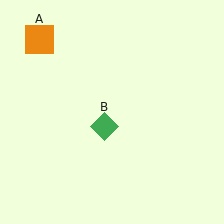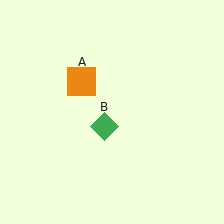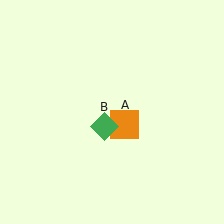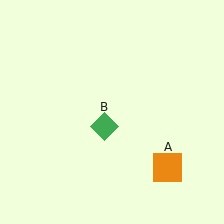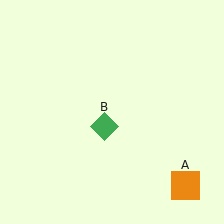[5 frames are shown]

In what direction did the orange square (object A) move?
The orange square (object A) moved down and to the right.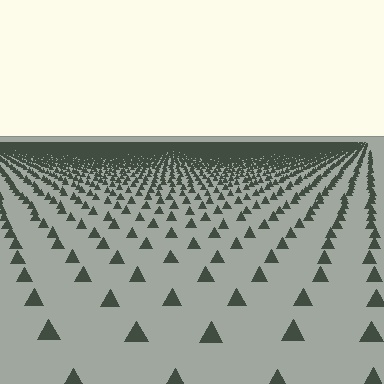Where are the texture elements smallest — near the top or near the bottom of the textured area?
Near the top.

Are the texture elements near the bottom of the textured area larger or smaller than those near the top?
Larger. Near the bottom, elements are closer to the viewer and appear at a bigger on-screen size.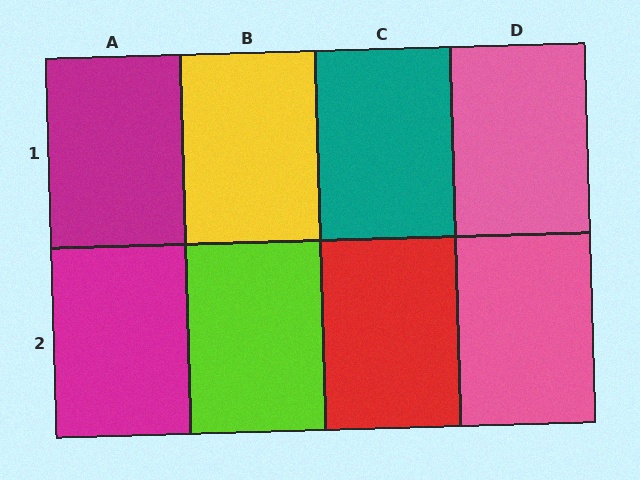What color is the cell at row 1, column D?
Pink.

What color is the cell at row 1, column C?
Teal.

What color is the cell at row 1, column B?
Yellow.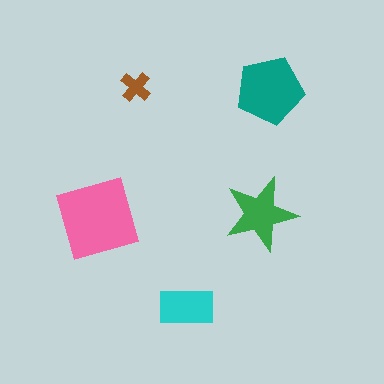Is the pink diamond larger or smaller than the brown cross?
Larger.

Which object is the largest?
The pink diamond.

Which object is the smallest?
The brown cross.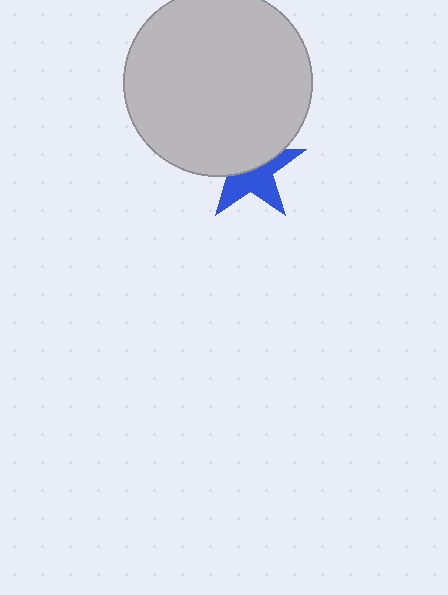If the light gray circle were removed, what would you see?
You would see the complete blue star.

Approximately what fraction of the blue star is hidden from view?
Roughly 49% of the blue star is hidden behind the light gray circle.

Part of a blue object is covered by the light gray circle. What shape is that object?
It is a star.